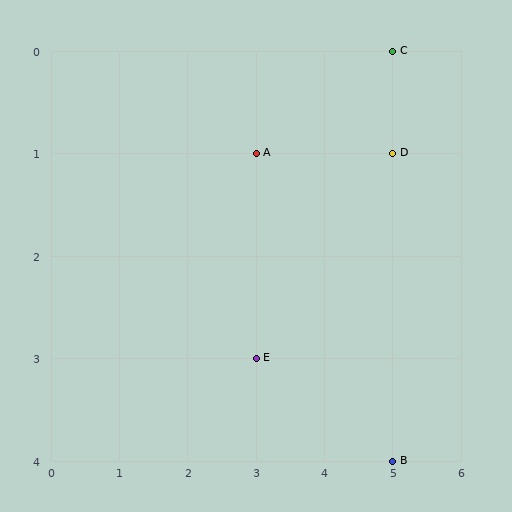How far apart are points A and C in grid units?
Points A and C are 2 columns and 1 row apart (about 2.2 grid units diagonally).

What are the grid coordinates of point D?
Point D is at grid coordinates (5, 1).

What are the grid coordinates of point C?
Point C is at grid coordinates (5, 0).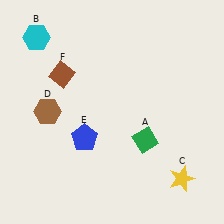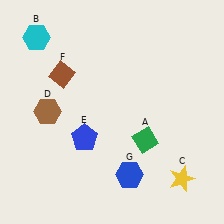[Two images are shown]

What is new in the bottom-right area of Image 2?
A blue hexagon (G) was added in the bottom-right area of Image 2.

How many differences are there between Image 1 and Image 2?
There is 1 difference between the two images.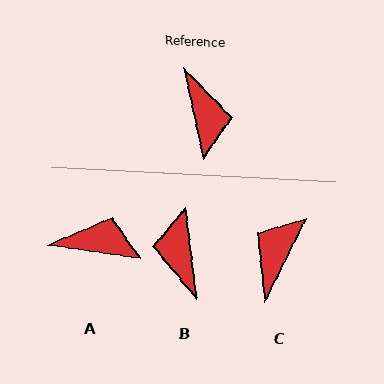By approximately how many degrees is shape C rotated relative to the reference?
Approximately 142 degrees counter-clockwise.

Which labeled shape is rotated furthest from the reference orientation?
B, about 175 degrees away.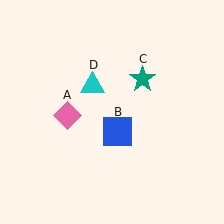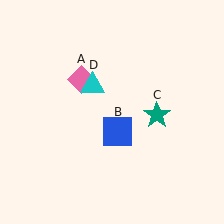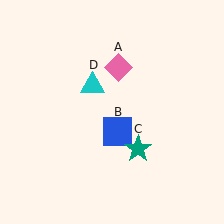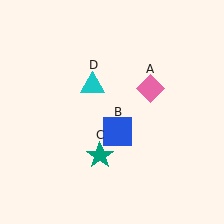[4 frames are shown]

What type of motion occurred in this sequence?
The pink diamond (object A), teal star (object C) rotated clockwise around the center of the scene.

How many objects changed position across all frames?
2 objects changed position: pink diamond (object A), teal star (object C).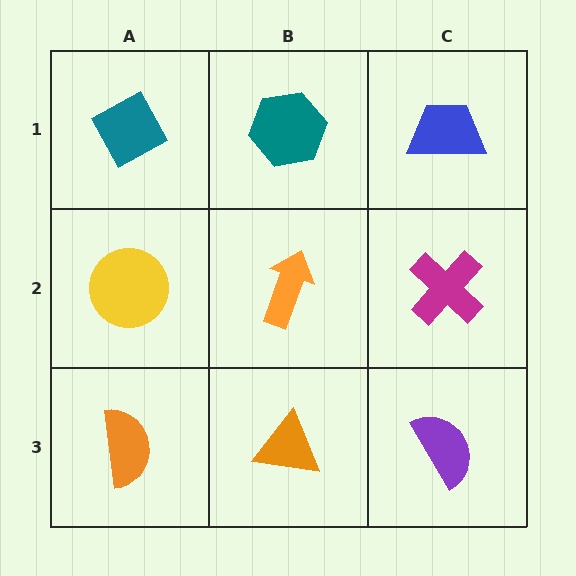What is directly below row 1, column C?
A magenta cross.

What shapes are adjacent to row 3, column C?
A magenta cross (row 2, column C), an orange triangle (row 3, column B).